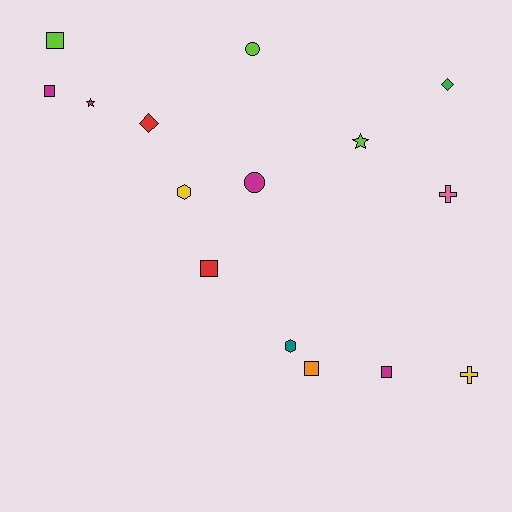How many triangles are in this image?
There are no triangles.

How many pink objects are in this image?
There is 1 pink object.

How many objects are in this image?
There are 15 objects.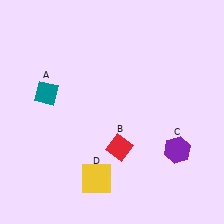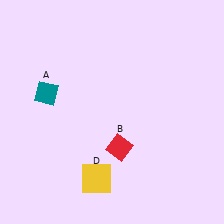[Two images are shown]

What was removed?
The purple hexagon (C) was removed in Image 2.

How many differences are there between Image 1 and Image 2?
There is 1 difference between the two images.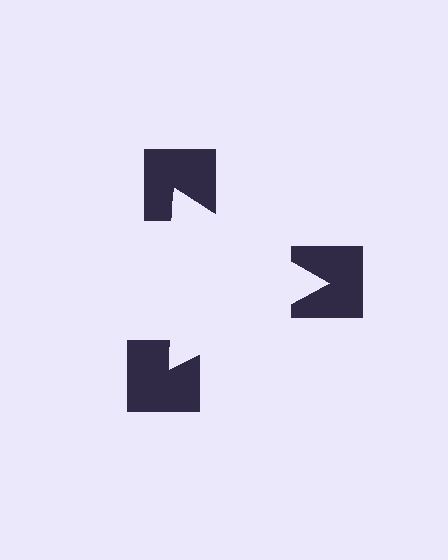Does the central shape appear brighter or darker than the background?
It typically appears slightly brighter than the background, even though no actual brightness change is drawn.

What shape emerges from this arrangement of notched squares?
An illusory triangle — its edges are inferred from the aligned wedge cuts in the notched squares, not physically drawn.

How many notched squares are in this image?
There are 3 — one at each vertex of the illusory triangle.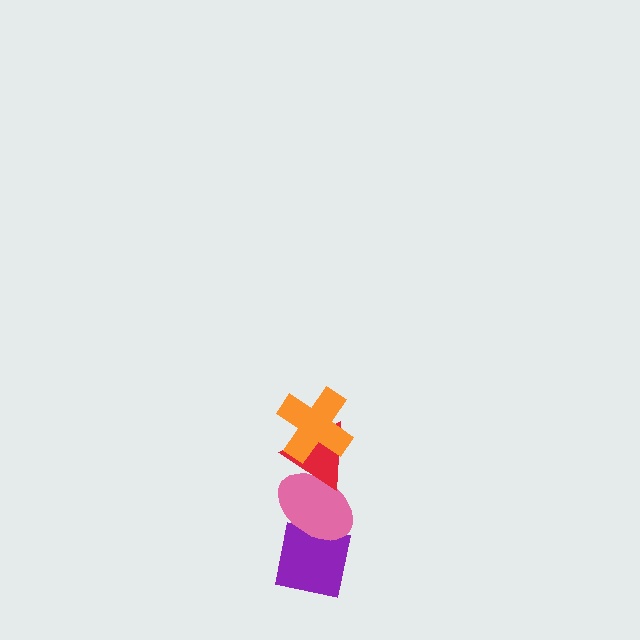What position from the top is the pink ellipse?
The pink ellipse is 3rd from the top.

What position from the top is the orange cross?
The orange cross is 1st from the top.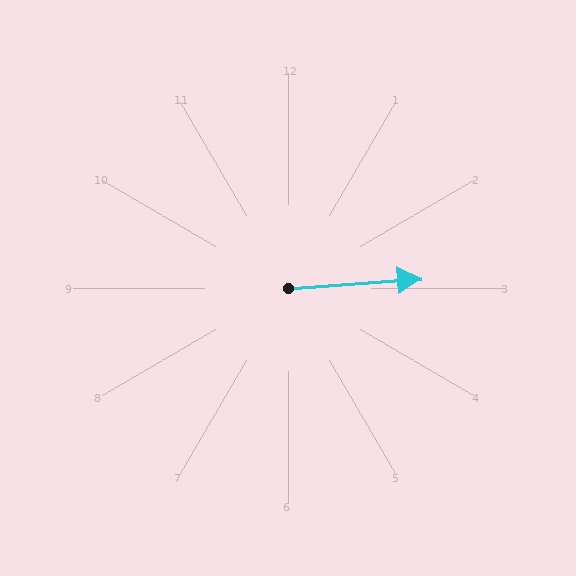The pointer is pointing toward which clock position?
Roughly 3 o'clock.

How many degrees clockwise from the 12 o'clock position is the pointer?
Approximately 86 degrees.